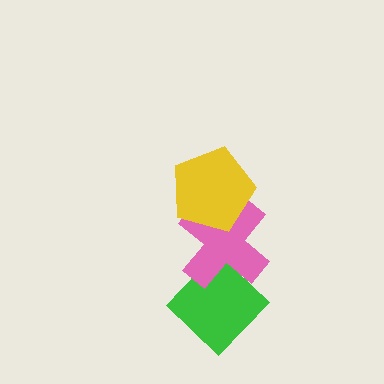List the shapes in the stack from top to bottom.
From top to bottom: the yellow pentagon, the pink cross, the green diamond.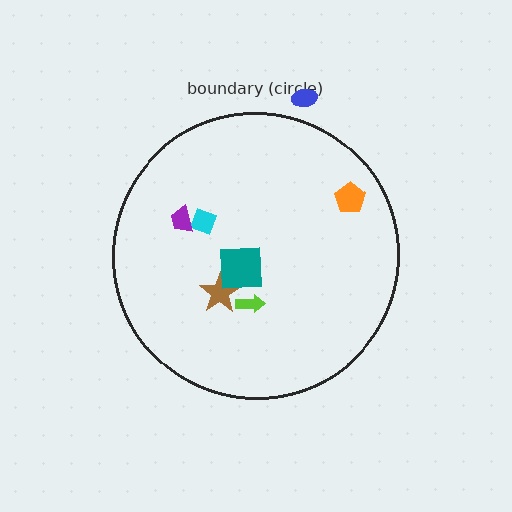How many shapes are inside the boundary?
6 inside, 1 outside.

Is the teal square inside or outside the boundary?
Inside.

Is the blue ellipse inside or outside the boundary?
Outside.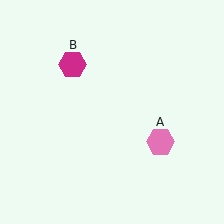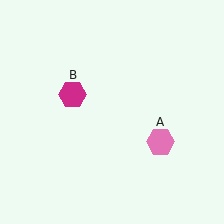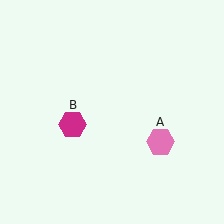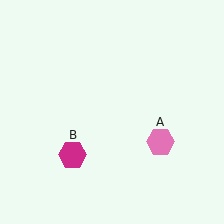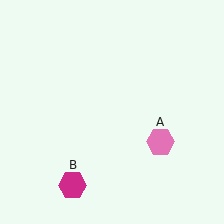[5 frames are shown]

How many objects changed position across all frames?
1 object changed position: magenta hexagon (object B).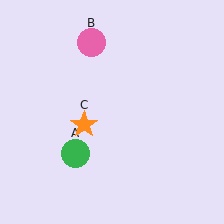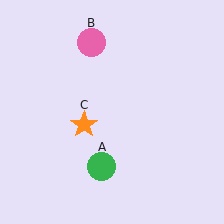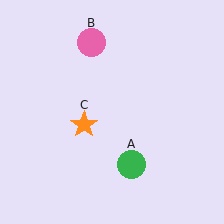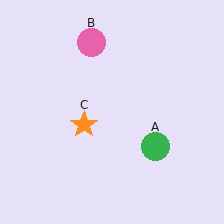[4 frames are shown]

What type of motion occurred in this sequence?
The green circle (object A) rotated counterclockwise around the center of the scene.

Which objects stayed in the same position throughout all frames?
Pink circle (object B) and orange star (object C) remained stationary.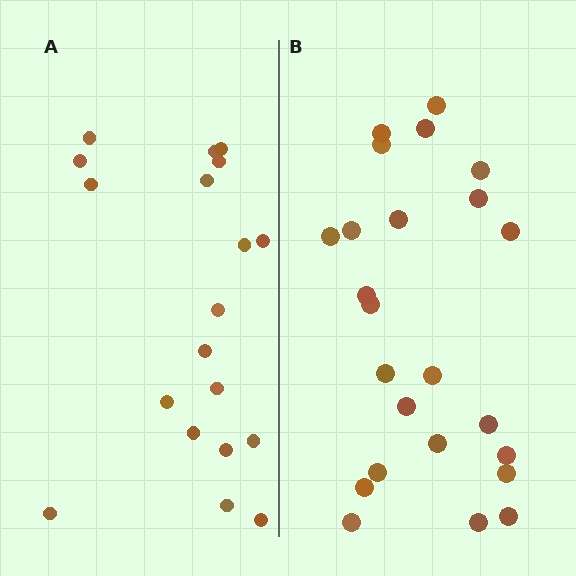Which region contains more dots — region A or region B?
Region B (the right region) has more dots.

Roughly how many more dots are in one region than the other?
Region B has about 5 more dots than region A.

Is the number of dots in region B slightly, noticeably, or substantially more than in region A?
Region B has noticeably more, but not dramatically so. The ratio is roughly 1.3 to 1.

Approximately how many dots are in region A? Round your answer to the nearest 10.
About 20 dots. (The exact count is 19, which rounds to 20.)